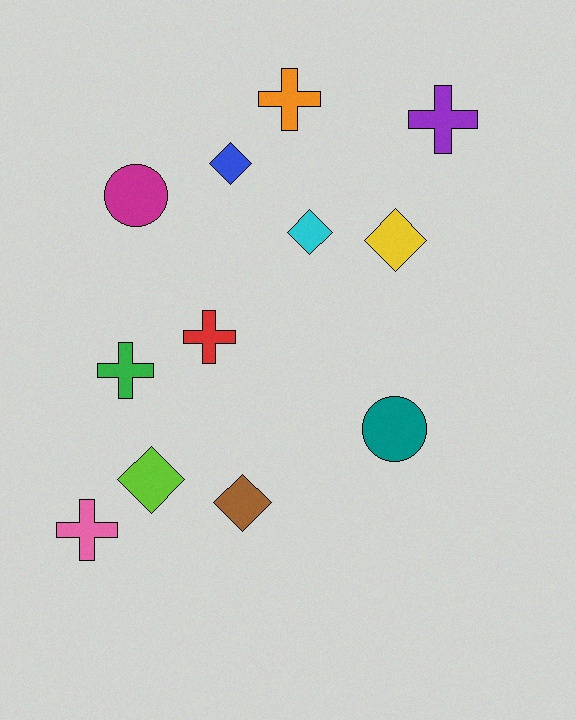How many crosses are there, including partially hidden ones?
There are 5 crosses.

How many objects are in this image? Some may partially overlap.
There are 12 objects.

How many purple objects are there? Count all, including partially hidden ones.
There is 1 purple object.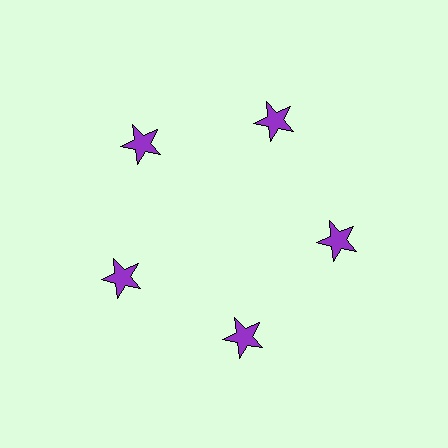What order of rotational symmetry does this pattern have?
This pattern has 5-fold rotational symmetry.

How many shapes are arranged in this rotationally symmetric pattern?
There are 5 shapes, arranged in 5 groups of 1.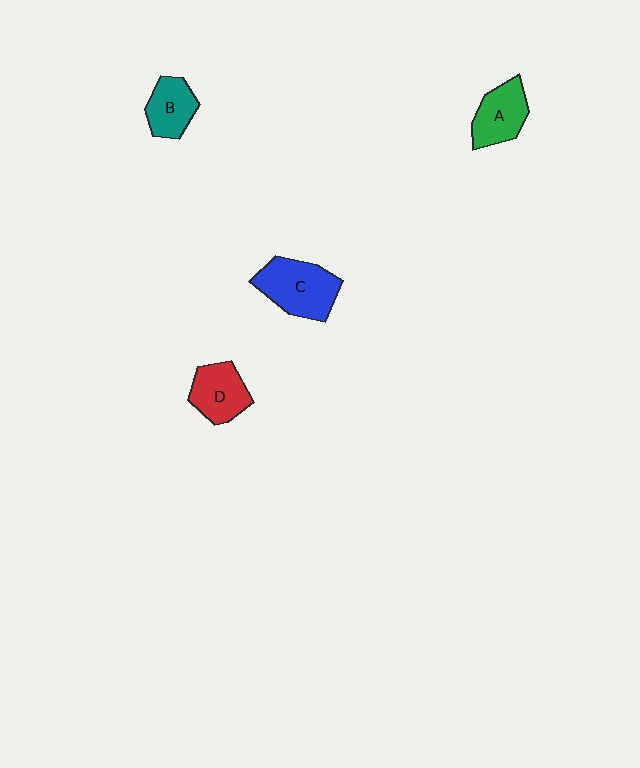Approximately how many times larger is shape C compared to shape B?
Approximately 1.5 times.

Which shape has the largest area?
Shape C (blue).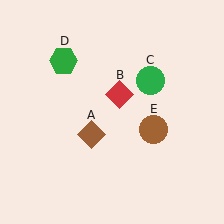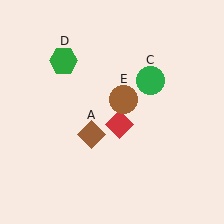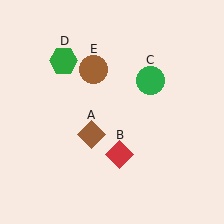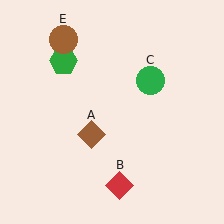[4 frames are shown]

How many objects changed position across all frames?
2 objects changed position: red diamond (object B), brown circle (object E).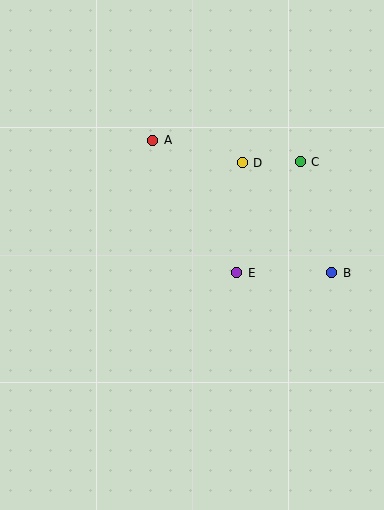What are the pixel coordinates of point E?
Point E is at (237, 273).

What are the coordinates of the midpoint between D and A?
The midpoint between D and A is at (197, 151).